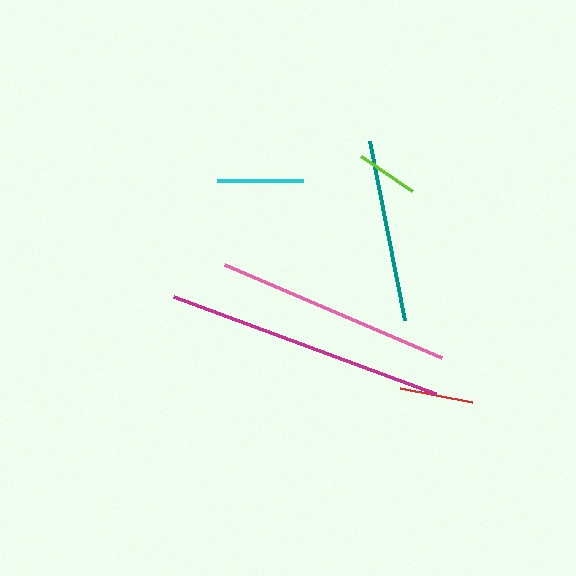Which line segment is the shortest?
The lime line is the shortest at approximately 62 pixels.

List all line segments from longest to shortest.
From longest to shortest: magenta, pink, teal, cyan, red, lime.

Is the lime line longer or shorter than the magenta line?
The magenta line is longer than the lime line.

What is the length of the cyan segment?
The cyan segment is approximately 86 pixels long.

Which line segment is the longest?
The magenta line is the longest at approximately 279 pixels.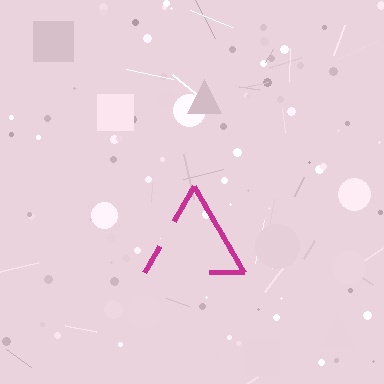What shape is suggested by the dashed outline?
The dashed outline suggests a triangle.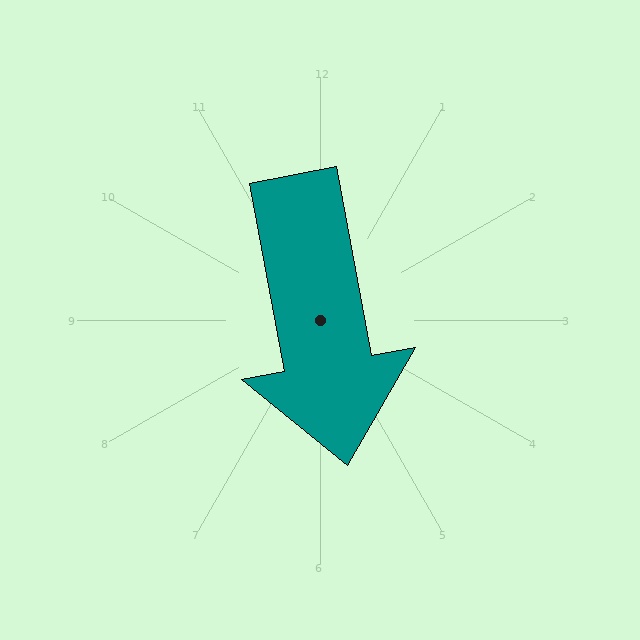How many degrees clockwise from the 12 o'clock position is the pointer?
Approximately 169 degrees.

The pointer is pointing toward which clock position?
Roughly 6 o'clock.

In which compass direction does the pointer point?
South.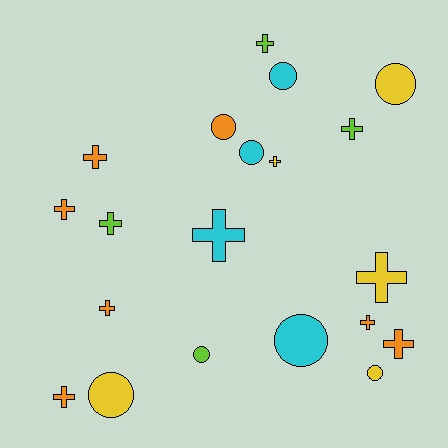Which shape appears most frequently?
Cross, with 12 objects.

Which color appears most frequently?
Orange, with 7 objects.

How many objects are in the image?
There are 20 objects.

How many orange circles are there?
There is 1 orange circle.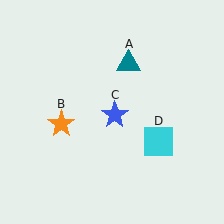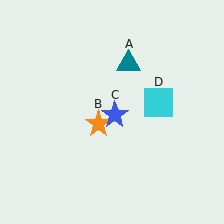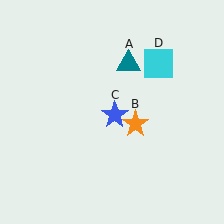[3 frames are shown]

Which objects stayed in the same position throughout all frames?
Teal triangle (object A) and blue star (object C) remained stationary.